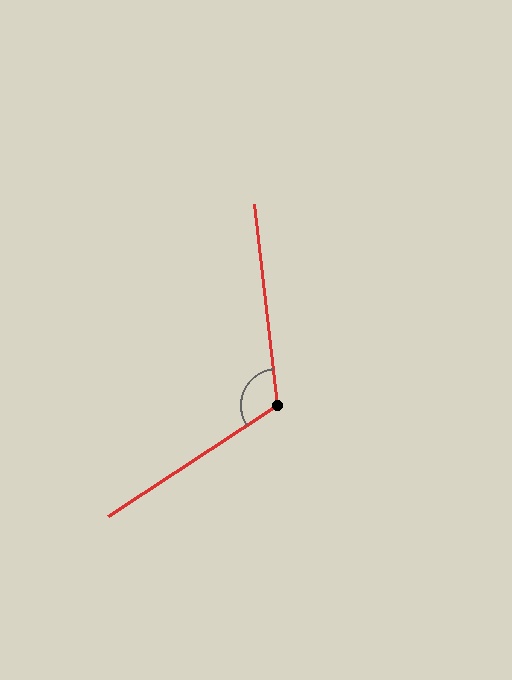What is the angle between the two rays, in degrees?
Approximately 117 degrees.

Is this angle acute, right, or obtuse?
It is obtuse.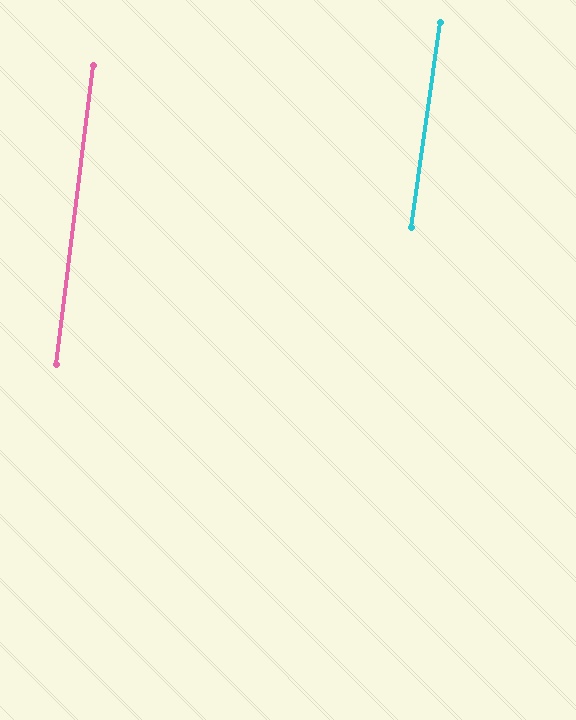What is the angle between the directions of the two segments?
Approximately 1 degree.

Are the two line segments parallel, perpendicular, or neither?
Parallel — their directions differ by only 0.9°.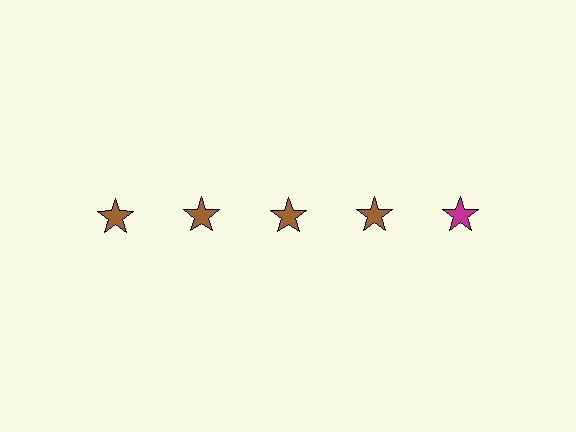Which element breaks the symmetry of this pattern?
The magenta star in the top row, rightmost column breaks the symmetry. All other shapes are brown stars.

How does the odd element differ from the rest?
It has a different color: magenta instead of brown.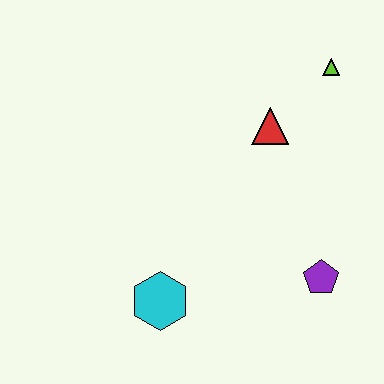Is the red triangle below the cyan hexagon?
No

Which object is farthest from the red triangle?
The cyan hexagon is farthest from the red triangle.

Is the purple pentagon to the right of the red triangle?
Yes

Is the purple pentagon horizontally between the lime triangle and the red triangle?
Yes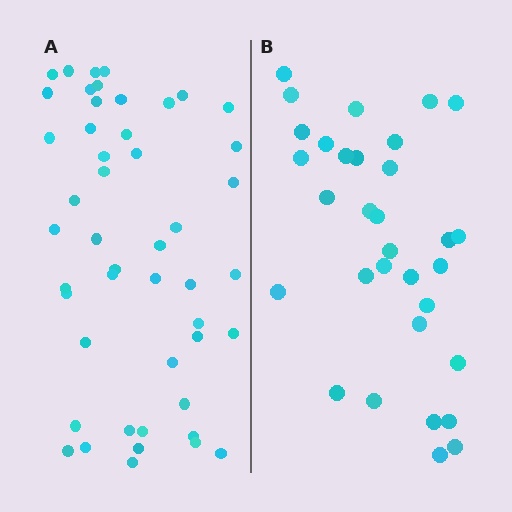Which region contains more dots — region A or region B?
Region A (the left region) has more dots.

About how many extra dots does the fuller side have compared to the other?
Region A has approximately 15 more dots than region B.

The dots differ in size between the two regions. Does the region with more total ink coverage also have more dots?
No. Region B has more total ink coverage because its dots are larger, but region A actually contains more individual dots. Total area can be misleading — the number of items is what matters here.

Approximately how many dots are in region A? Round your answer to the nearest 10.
About 50 dots. (The exact count is 48, which rounds to 50.)